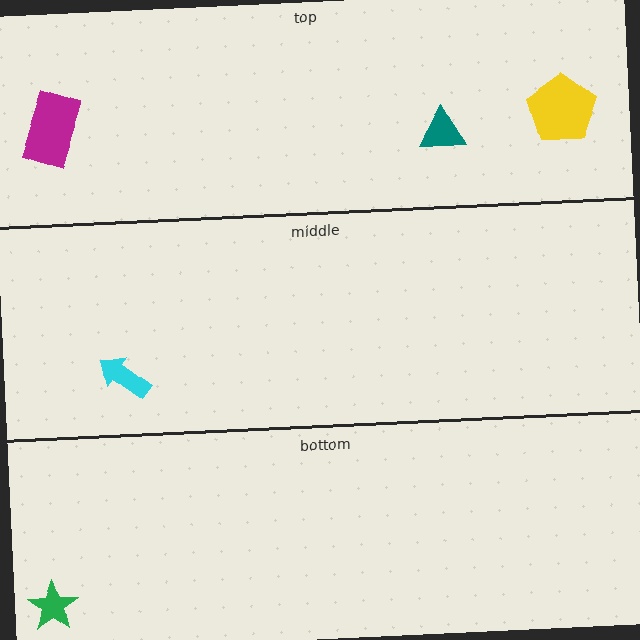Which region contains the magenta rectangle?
The top region.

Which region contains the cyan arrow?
The middle region.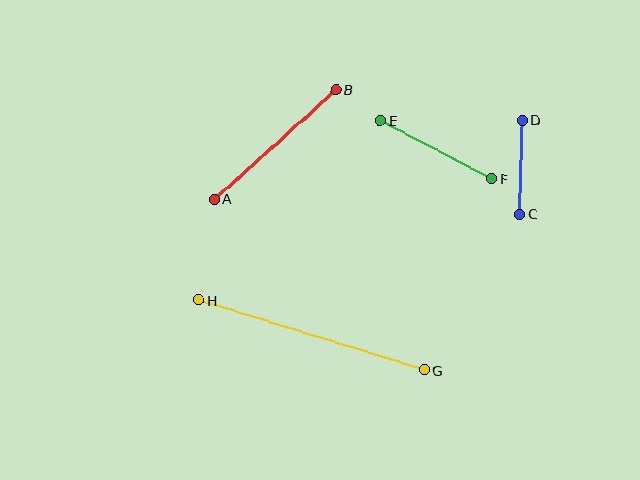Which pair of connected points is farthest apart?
Points G and H are farthest apart.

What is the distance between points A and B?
The distance is approximately 163 pixels.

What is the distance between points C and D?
The distance is approximately 94 pixels.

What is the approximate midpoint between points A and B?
The midpoint is at approximately (275, 144) pixels.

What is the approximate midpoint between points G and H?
The midpoint is at approximately (312, 335) pixels.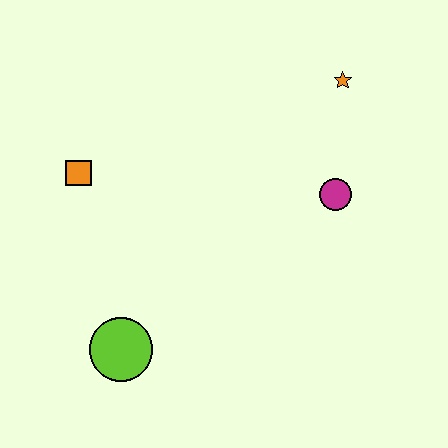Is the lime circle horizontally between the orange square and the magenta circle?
Yes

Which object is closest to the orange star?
The magenta circle is closest to the orange star.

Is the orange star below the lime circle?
No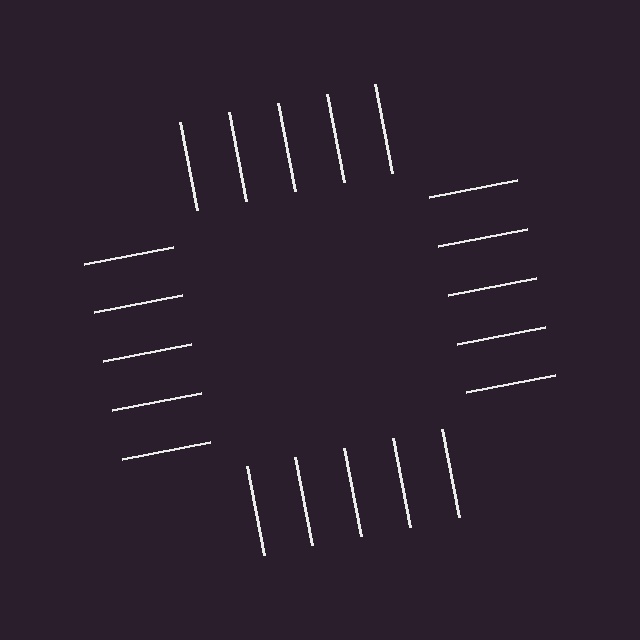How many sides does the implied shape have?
4 sides — the line-ends trace a square.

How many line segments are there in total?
20 — 5 along each of the 4 edges.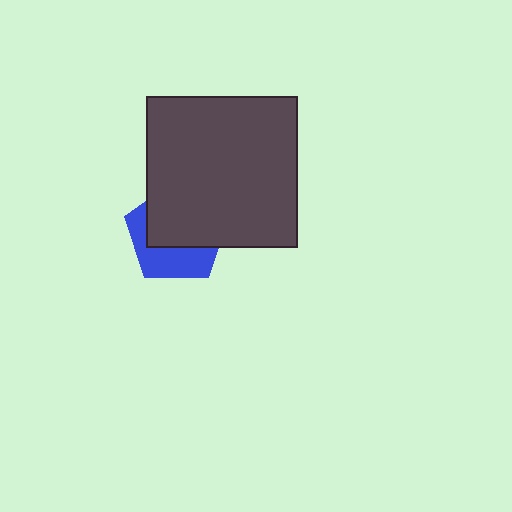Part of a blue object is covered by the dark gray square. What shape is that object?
It is a pentagon.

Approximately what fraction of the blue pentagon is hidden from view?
Roughly 59% of the blue pentagon is hidden behind the dark gray square.